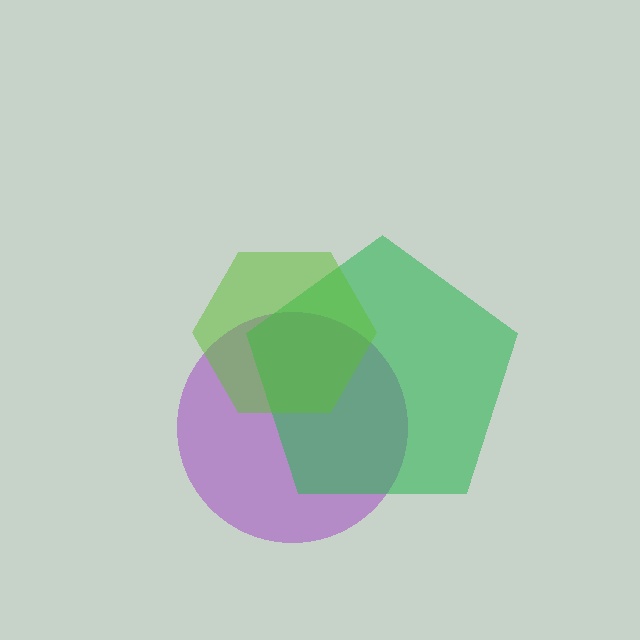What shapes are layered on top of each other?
The layered shapes are: a purple circle, a green pentagon, a lime hexagon.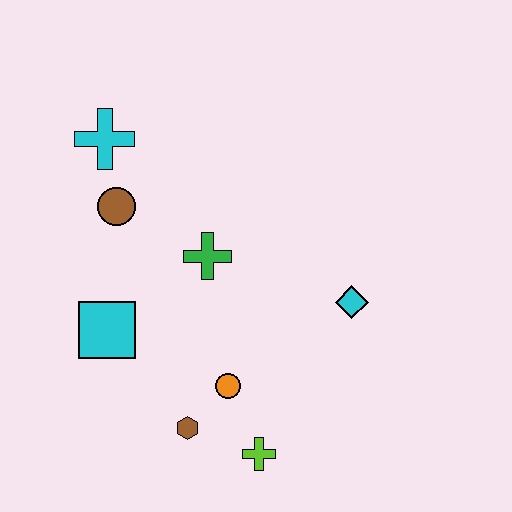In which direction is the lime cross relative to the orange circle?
The lime cross is below the orange circle.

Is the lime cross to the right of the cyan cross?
Yes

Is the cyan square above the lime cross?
Yes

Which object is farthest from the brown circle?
The lime cross is farthest from the brown circle.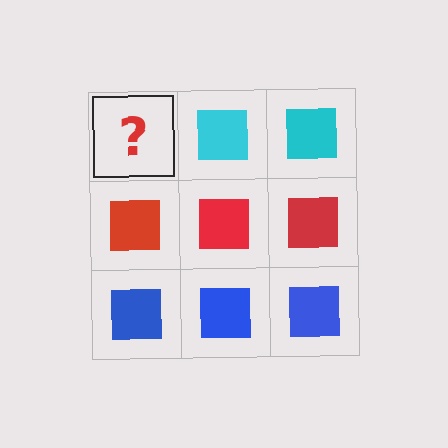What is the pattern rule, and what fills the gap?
The rule is that each row has a consistent color. The gap should be filled with a cyan square.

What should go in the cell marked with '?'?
The missing cell should contain a cyan square.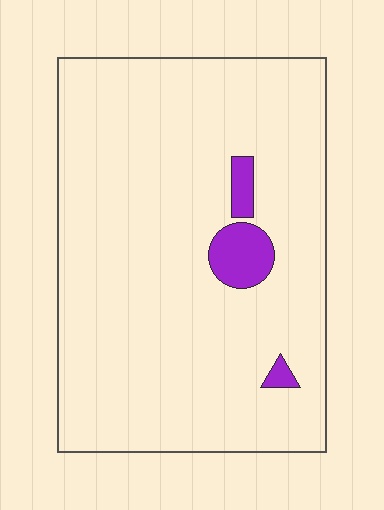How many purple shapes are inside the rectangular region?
3.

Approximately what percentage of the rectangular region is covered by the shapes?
Approximately 5%.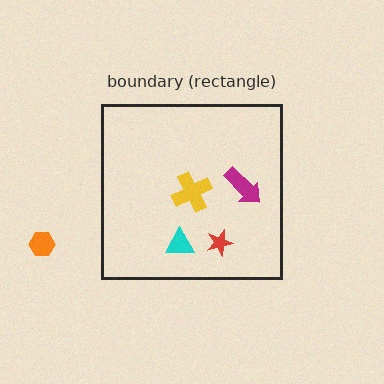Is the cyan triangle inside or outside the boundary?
Inside.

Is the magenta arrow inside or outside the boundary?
Inside.